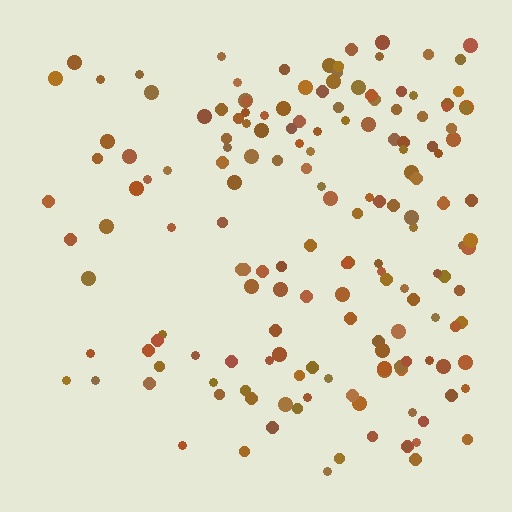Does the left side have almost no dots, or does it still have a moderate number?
Still a moderate number, just noticeably fewer than the right.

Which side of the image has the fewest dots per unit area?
The left.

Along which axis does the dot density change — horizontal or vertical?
Horizontal.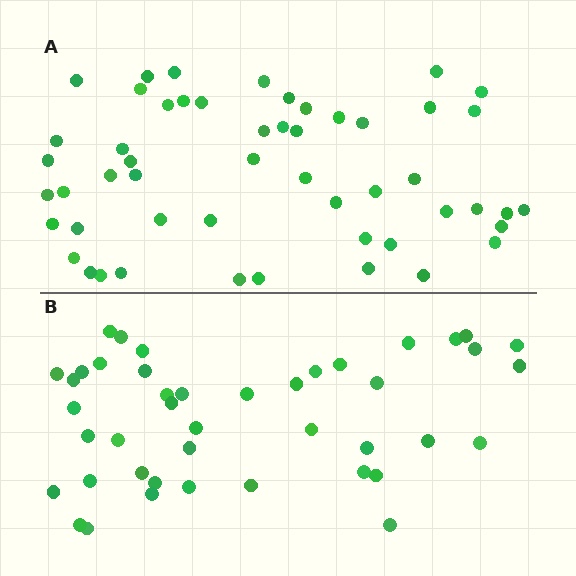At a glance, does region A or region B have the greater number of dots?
Region A (the top region) has more dots.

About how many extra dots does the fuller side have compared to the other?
Region A has roughly 8 or so more dots than region B.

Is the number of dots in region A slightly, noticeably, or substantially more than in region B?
Region A has only slightly more — the two regions are fairly close. The ratio is roughly 1.2 to 1.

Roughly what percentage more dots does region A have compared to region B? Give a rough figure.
About 20% more.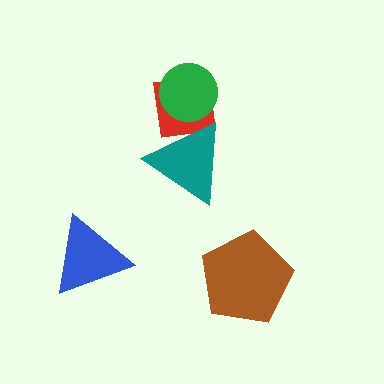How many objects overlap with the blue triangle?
0 objects overlap with the blue triangle.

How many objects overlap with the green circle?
1 object overlaps with the green circle.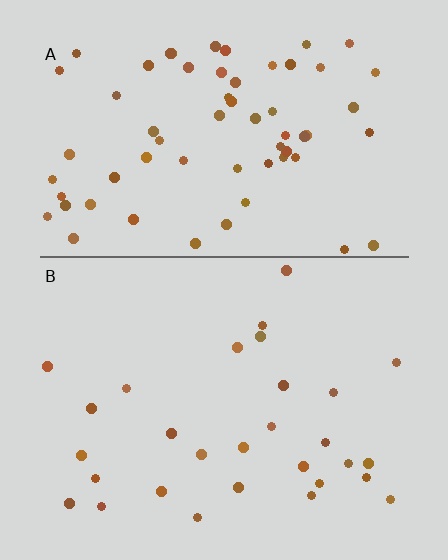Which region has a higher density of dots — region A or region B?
A (the top).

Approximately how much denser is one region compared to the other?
Approximately 2.1× — region A over region B.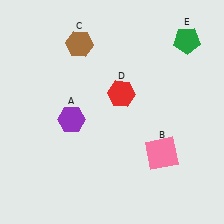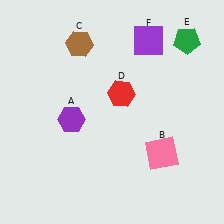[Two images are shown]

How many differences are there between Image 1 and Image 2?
There is 1 difference between the two images.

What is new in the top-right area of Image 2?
A purple square (F) was added in the top-right area of Image 2.